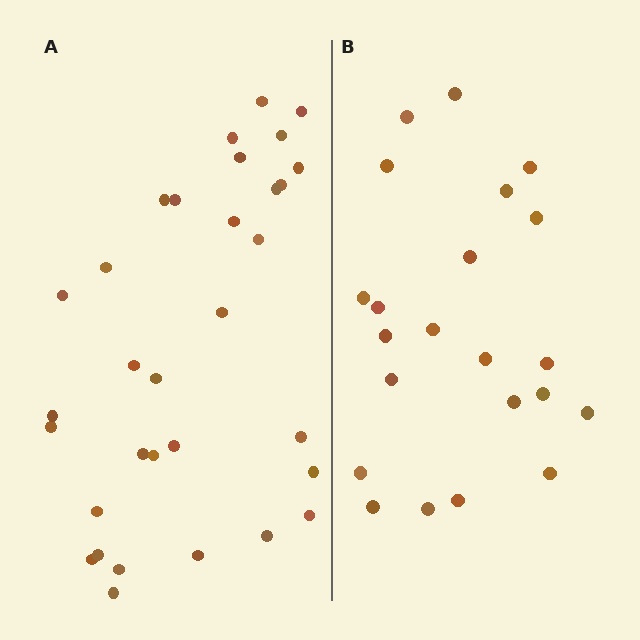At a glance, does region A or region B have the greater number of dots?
Region A (the left region) has more dots.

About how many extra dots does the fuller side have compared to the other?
Region A has roughly 10 or so more dots than region B.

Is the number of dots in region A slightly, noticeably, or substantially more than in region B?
Region A has substantially more. The ratio is roughly 1.5 to 1.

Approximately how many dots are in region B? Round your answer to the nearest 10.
About 20 dots. (The exact count is 22, which rounds to 20.)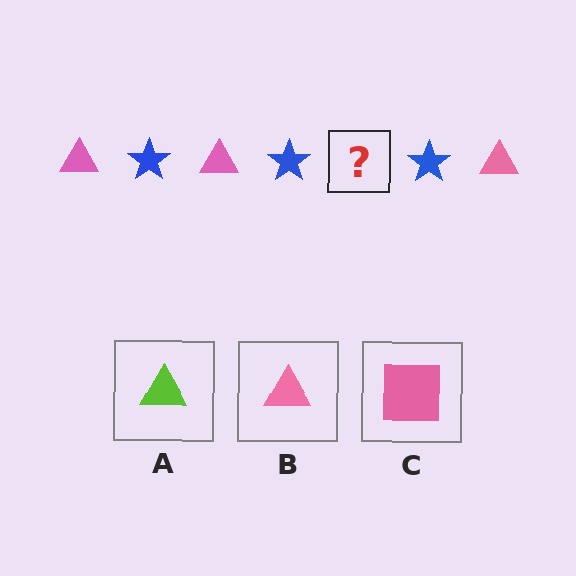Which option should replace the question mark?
Option B.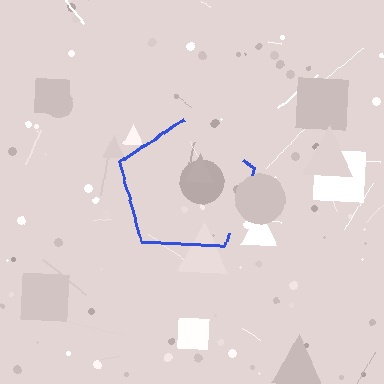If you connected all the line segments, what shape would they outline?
They would outline a pentagon.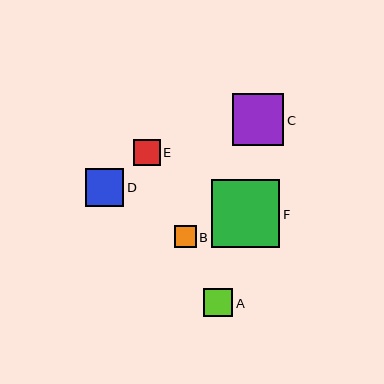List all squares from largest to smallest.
From largest to smallest: F, C, D, A, E, B.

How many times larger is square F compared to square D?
Square F is approximately 1.8 times the size of square D.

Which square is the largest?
Square F is the largest with a size of approximately 69 pixels.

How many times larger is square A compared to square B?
Square A is approximately 1.3 times the size of square B.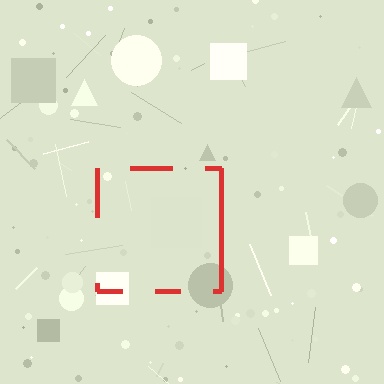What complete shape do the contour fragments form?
The contour fragments form a square.